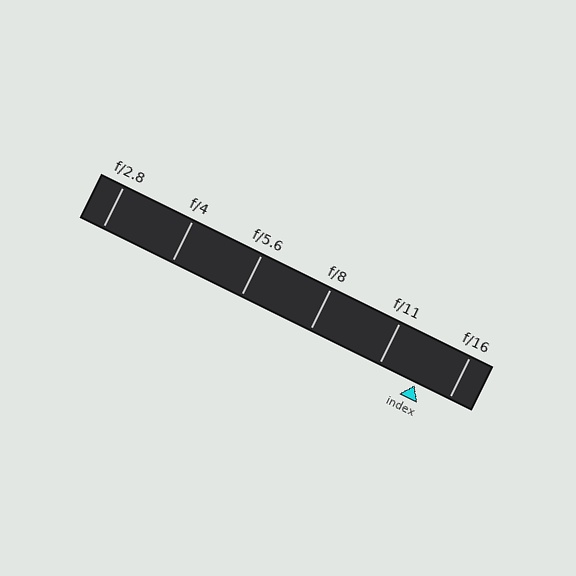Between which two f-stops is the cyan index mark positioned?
The index mark is between f/11 and f/16.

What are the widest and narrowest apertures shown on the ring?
The widest aperture shown is f/2.8 and the narrowest is f/16.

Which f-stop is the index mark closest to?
The index mark is closest to f/16.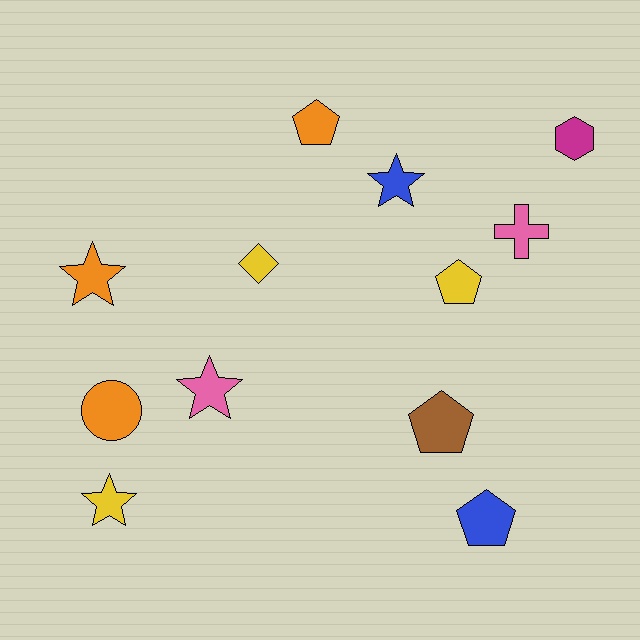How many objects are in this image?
There are 12 objects.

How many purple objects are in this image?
There are no purple objects.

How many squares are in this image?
There are no squares.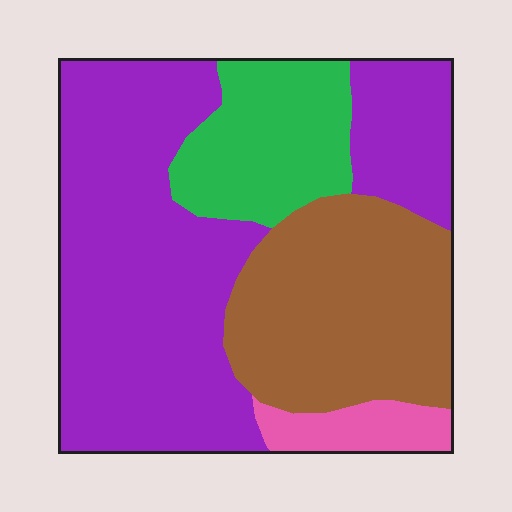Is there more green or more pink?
Green.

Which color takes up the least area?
Pink, at roughly 5%.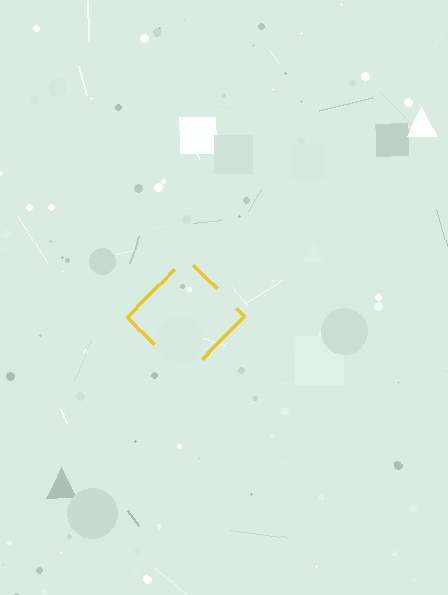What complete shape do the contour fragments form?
The contour fragments form a diamond.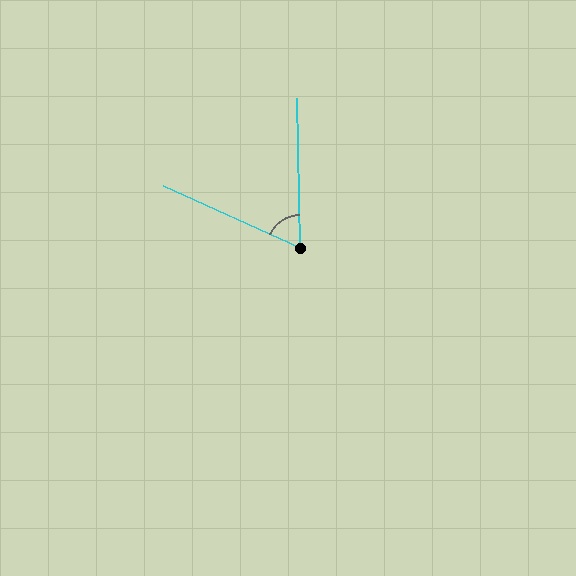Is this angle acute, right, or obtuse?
It is acute.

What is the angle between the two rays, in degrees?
Approximately 64 degrees.